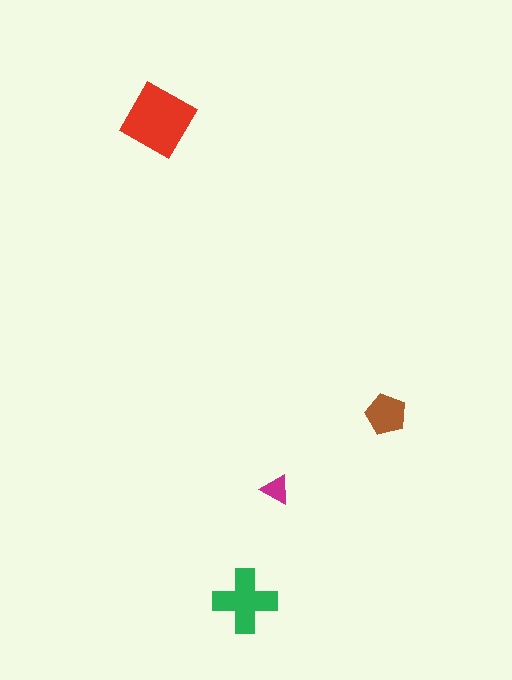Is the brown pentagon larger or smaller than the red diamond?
Smaller.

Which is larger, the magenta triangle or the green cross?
The green cross.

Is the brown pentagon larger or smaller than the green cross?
Smaller.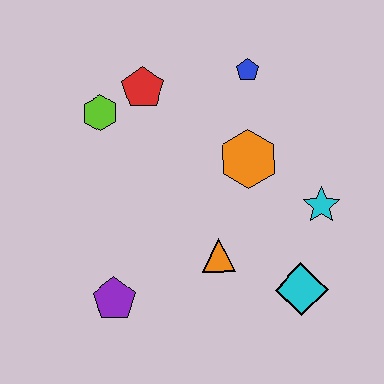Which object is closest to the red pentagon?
The lime hexagon is closest to the red pentagon.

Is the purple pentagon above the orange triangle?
No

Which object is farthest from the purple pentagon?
The blue pentagon is farthest from the purple pentagon.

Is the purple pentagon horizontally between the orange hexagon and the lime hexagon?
Yes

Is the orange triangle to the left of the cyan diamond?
Yes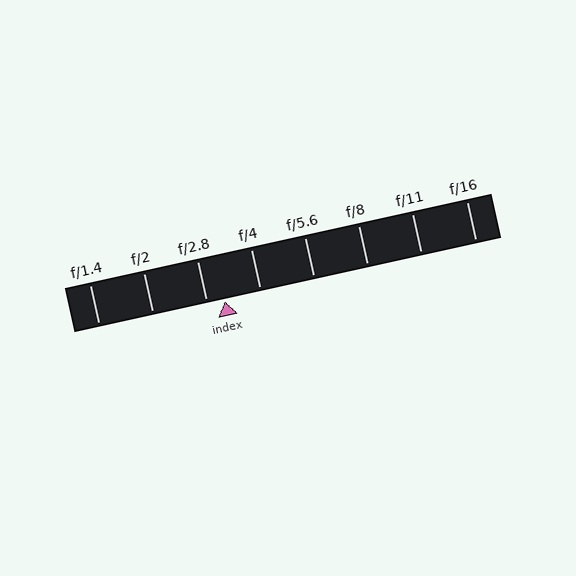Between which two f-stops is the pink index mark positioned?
The index mark is between f/2.8 and f/4.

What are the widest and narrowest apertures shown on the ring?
The widest aperture shown is f/1.4 and the narrowest is f/16.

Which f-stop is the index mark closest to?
The index mark is closest to f/2.8.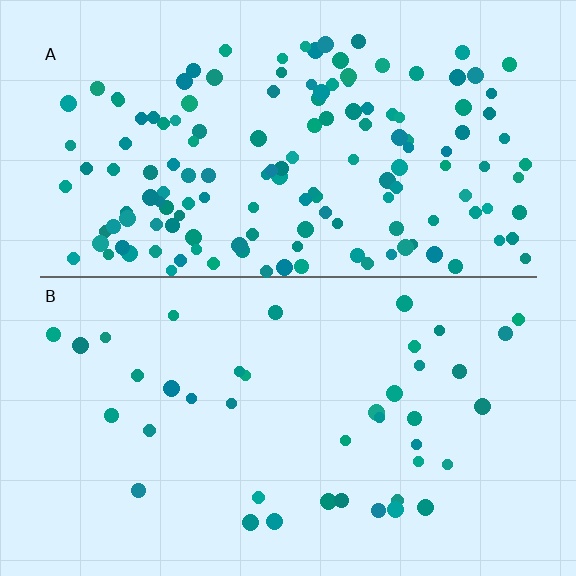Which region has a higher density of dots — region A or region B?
A (the top).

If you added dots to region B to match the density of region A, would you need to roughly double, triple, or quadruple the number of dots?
Approximately quadruple.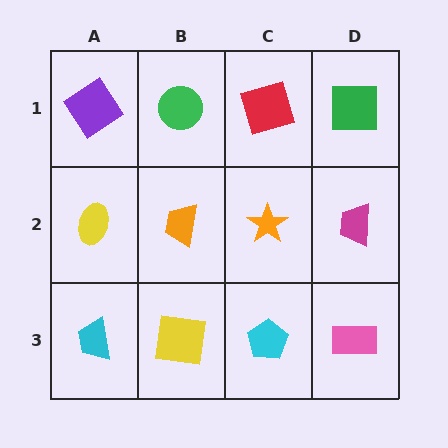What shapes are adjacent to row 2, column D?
A green square (row 1, column D), a pink rectangle (row 3, column D), an orange star (row 2, column C).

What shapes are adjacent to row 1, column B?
An orange trapezoid (row 2, column B), a purple diamond (row 1, column A), a red square (row 1, column C).